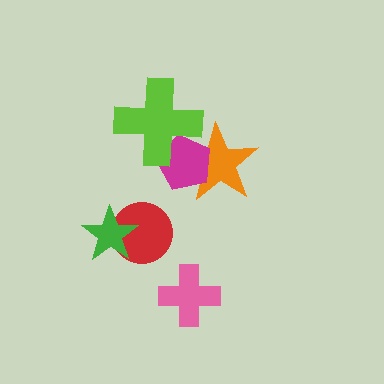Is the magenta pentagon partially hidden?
Yes, it is partially covered by another shape.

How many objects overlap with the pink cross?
0 objects overlap with the pink cross.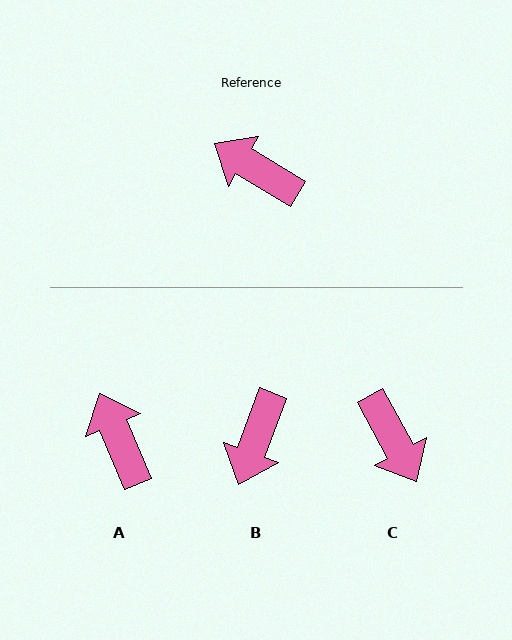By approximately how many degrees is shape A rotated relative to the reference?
Approximately 36 degrees clockwise.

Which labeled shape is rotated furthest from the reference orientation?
C, about 150 degrees away.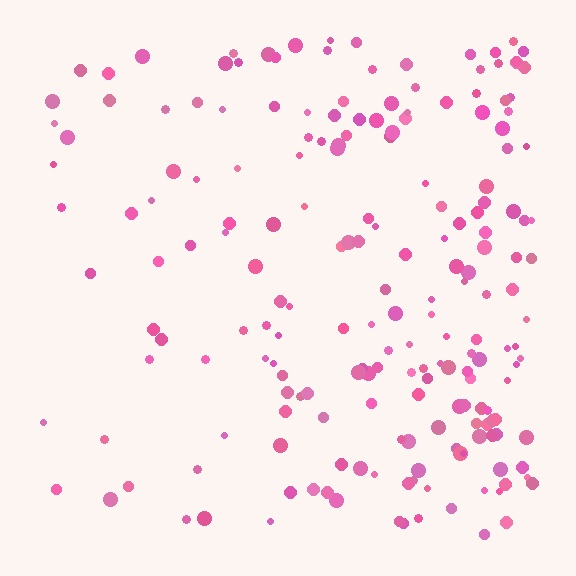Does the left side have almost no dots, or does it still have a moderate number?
Still a moderate number, just noticeably fewer than the right.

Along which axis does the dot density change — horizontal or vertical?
Horizontal.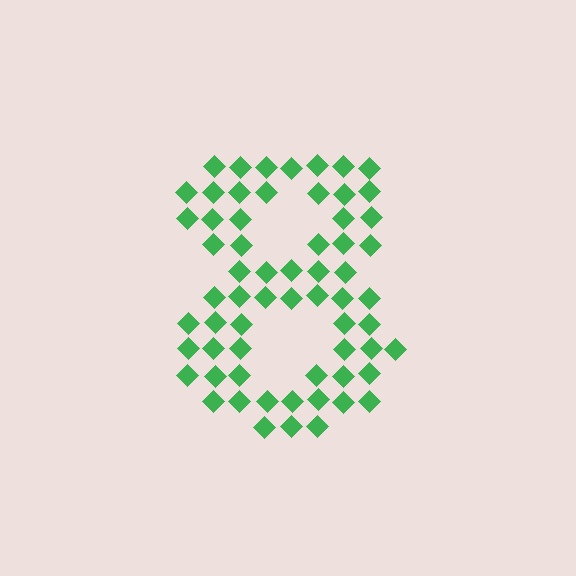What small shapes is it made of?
It is made of small diamonds.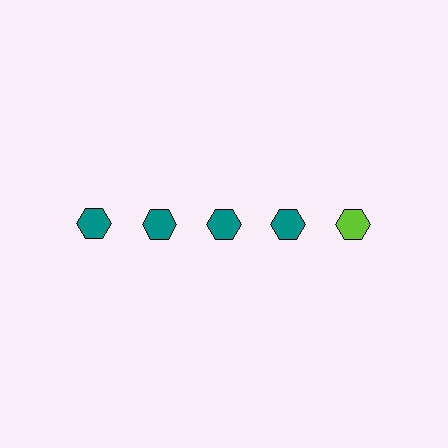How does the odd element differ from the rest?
It has a different color: lime instead of teal.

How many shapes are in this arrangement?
There are 5 shapes arranged in a grid pattern.